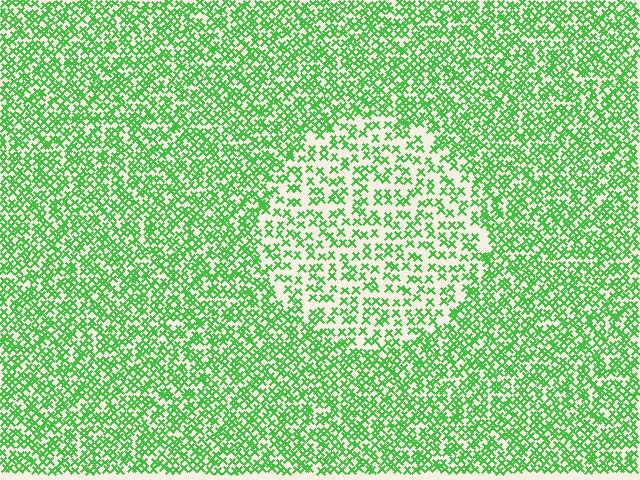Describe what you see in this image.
The image contains small green elements arranged at two different densities. A circle-shaped region is visible where the elements are less densely packed than the surrounding area.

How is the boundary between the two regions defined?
The boundary is defined by a change in element density (approximately 1.9x ratio). All elements are the same color, size, and shape.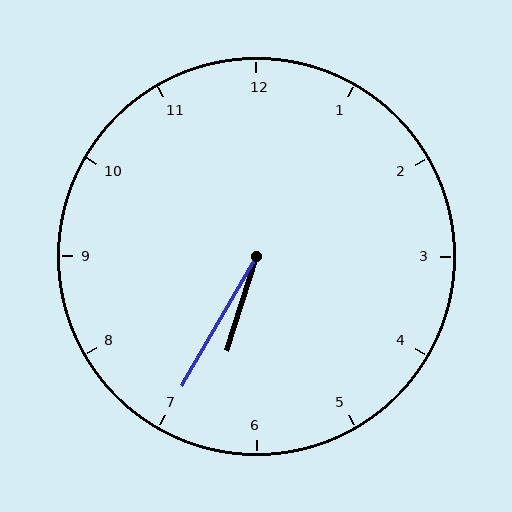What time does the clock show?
6:35.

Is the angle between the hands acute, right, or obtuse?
It is acute.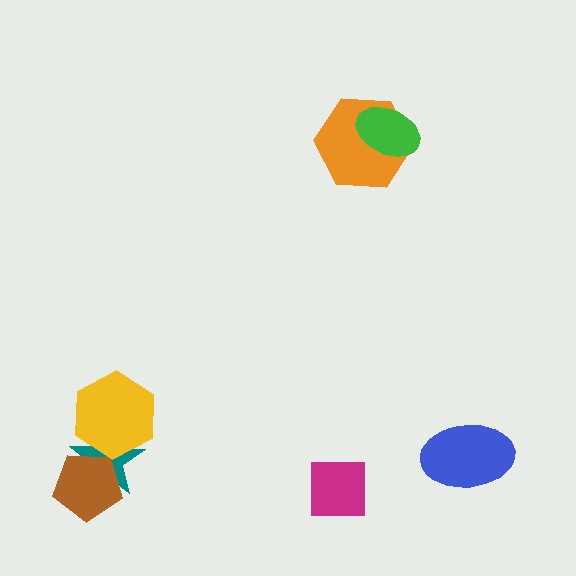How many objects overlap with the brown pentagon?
1 object overlaps with the brown pentagon.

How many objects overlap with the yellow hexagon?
1 object overlaps with the yellow hexagon.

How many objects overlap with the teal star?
2 objects overlap with the teal star.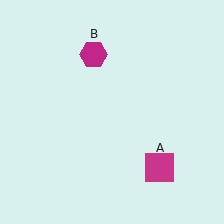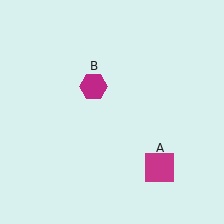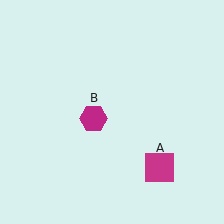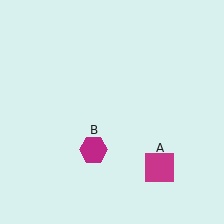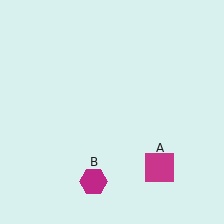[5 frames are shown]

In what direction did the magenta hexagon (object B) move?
The magenta hexagon (object B) moved down.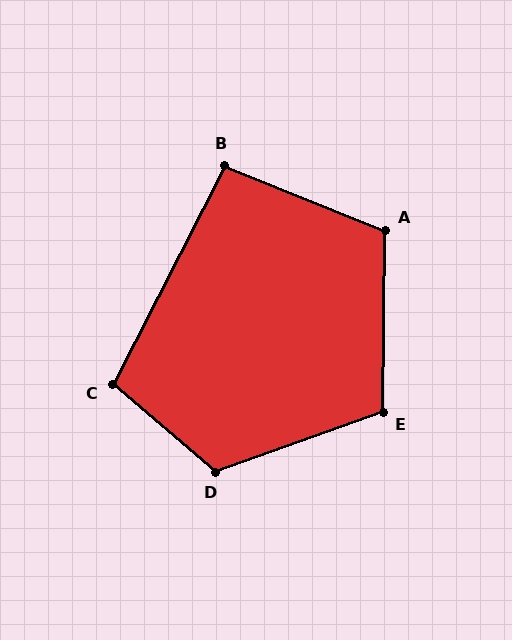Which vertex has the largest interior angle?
D, at approximately 120 degrees.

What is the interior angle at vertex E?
Approximately 110 degrees (obtuse).